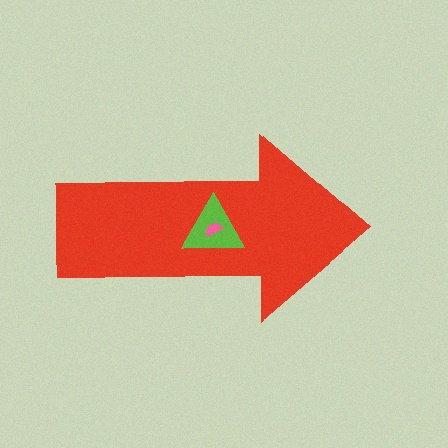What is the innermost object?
The pink semicircle.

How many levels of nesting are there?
3.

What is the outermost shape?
The red arrow.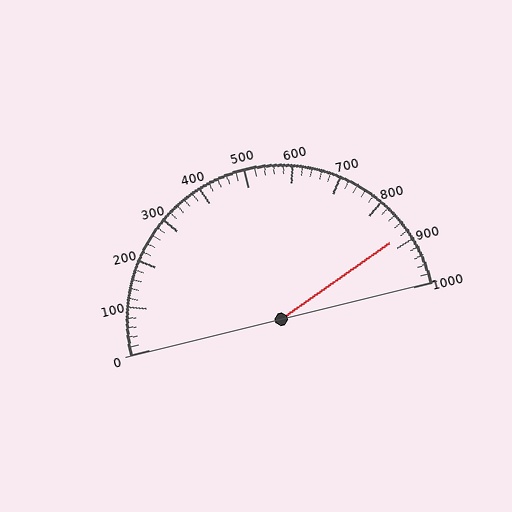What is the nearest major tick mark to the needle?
The nearest major tick mark is 900.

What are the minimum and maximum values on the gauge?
The gauge ranges from 0 to 1000.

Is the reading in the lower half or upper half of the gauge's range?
The reading is in the upper half of the range (0 to 1000).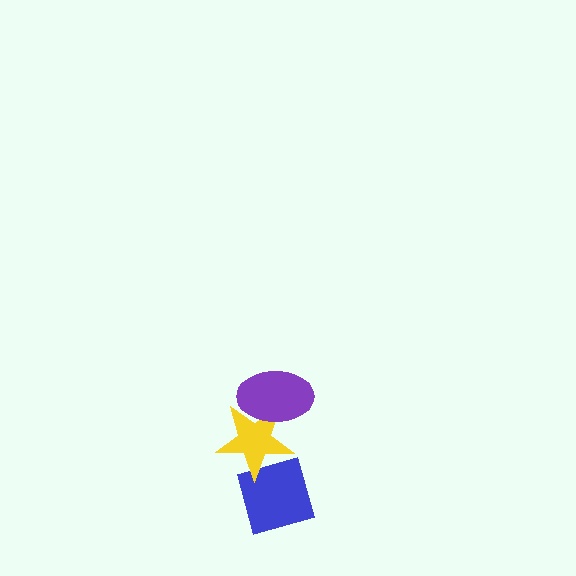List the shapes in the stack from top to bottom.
From top to bottom: the purple ellipse, the yellow star, the blue diamond.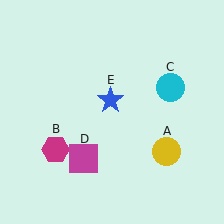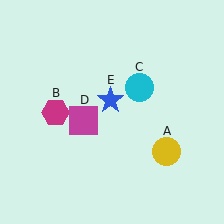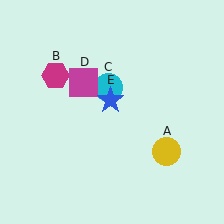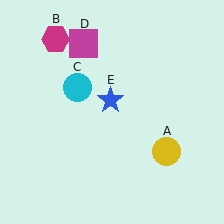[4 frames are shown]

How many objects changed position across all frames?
3 objects changed position: magenta hexagon (object B), cyan circle (object C), magenta square (object D).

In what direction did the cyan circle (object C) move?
The cyan circle (object C) moved left.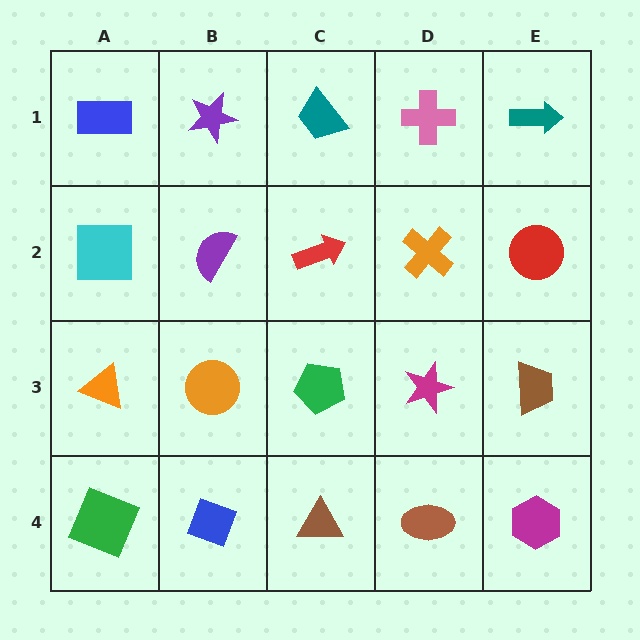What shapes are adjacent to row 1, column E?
A red circle (row 2, column E), a pink cross (row 1, column D).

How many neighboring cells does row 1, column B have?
3.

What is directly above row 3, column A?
A cyan square.